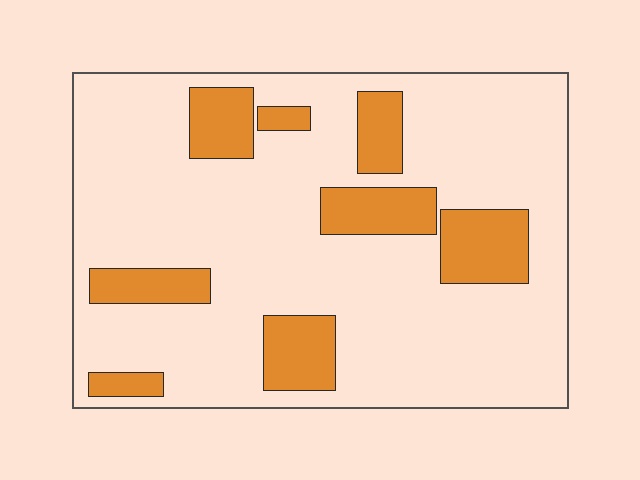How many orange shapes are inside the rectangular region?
8.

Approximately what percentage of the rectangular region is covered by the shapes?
Approximately 20%.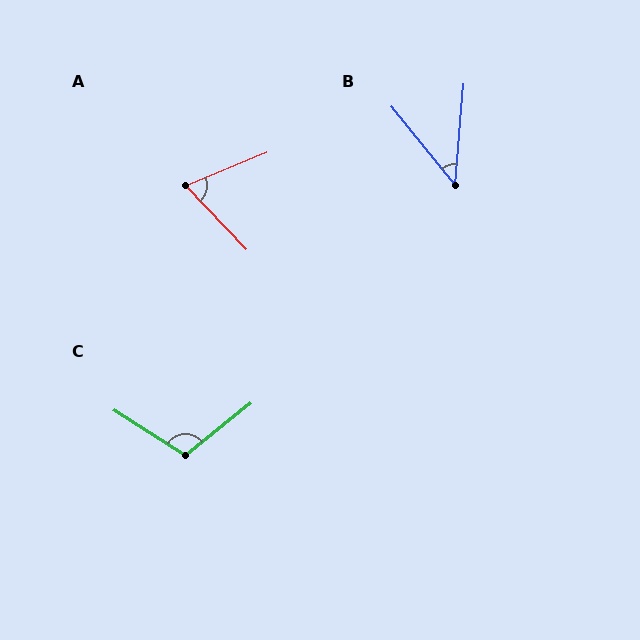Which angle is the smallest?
B, at approximately 44 degrees.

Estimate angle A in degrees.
Approximately 69 degrees.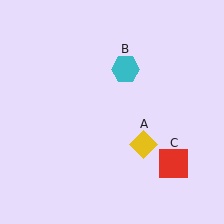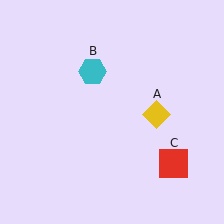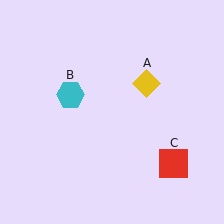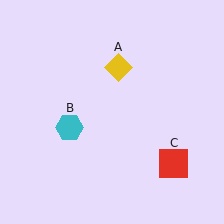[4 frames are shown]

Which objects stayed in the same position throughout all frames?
Red square (object C) remained stationary.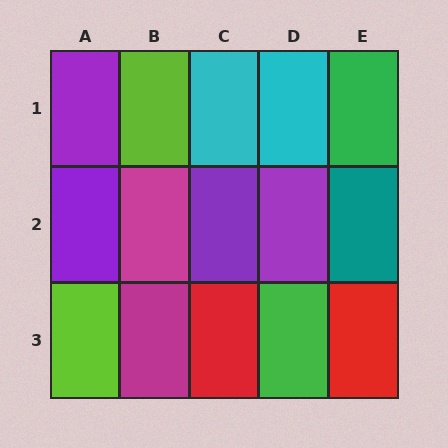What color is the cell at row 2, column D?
Purple.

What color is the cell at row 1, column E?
Green.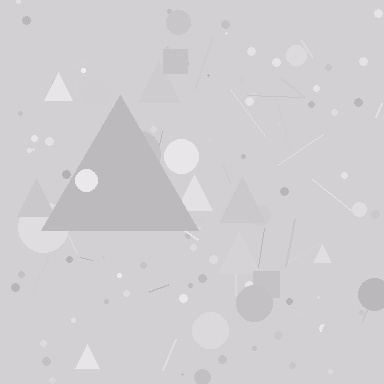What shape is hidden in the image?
A triangle is hidden in the image.